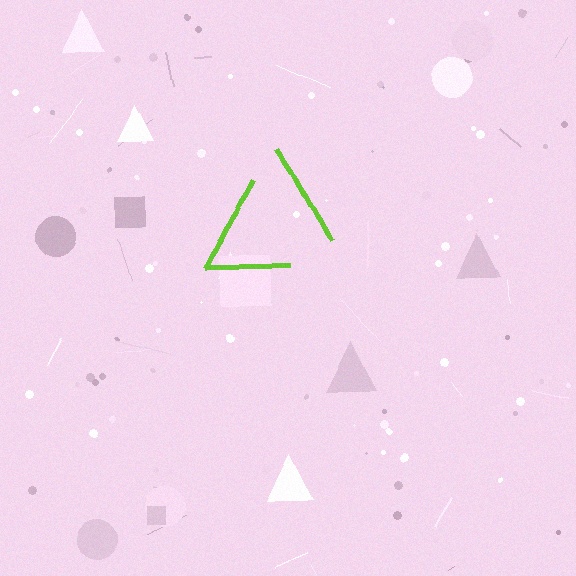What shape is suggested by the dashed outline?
The dashed outline suggests a triangle.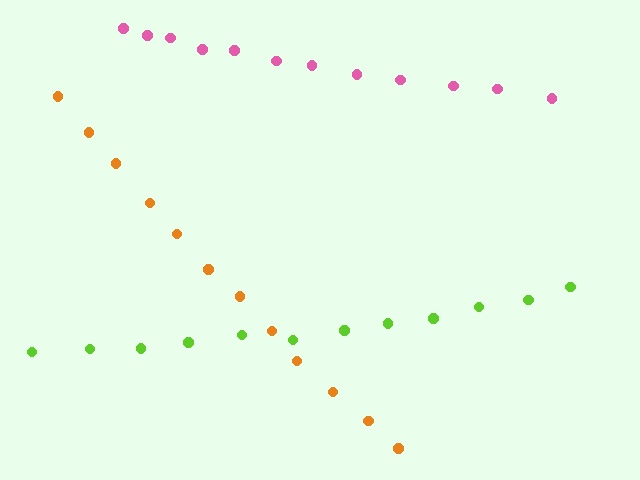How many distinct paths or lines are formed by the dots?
There are 3 distinct paths.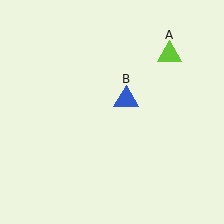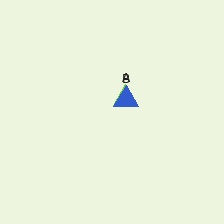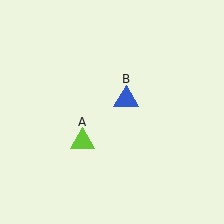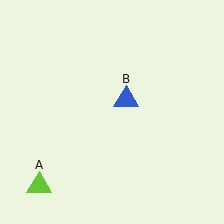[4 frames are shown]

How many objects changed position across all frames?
1 object changed position: lime triangle (object A).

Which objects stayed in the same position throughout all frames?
Blue triangle (object B) remained stationary.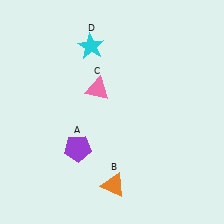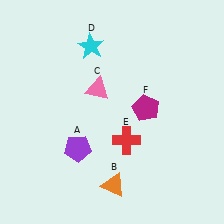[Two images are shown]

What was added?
A red cross (E), a magenta pentagon (F) were added in Image 2.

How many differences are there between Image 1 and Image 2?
There are 2 differences between the two images.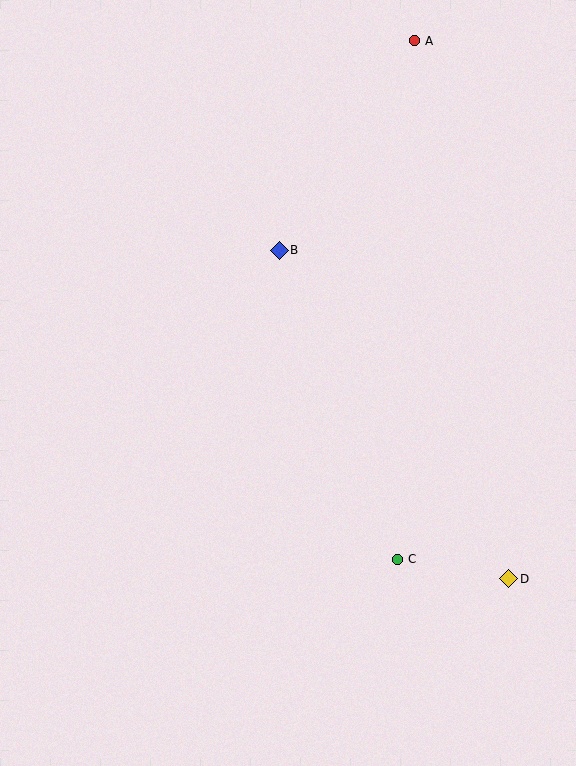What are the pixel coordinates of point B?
Point B is at (279, 250).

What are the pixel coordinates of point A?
Point A is at (414, 41).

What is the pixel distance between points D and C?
The distance between D and C is 113 pixels.